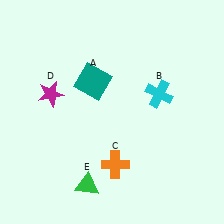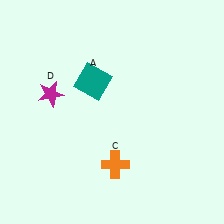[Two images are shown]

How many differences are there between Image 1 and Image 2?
There are 2 differences between the two images.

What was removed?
The cyan cross (B), the green triangle (E) were removed in Image 2.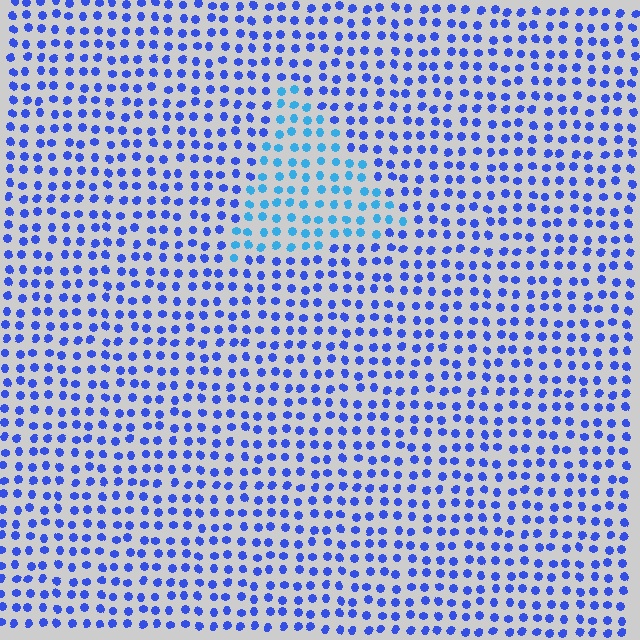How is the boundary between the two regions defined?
The boundary is defined purely by a slight shift in hue (about 32 degrees). Spacing, size, and orientation are identical on both sides.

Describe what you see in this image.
The image is filled with small blue elements in a uniform arrangement. A triangle-shaped region is visible where the elements are tinted to a slightly different hue, forming a subtle color boundary.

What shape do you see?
I see a triangle.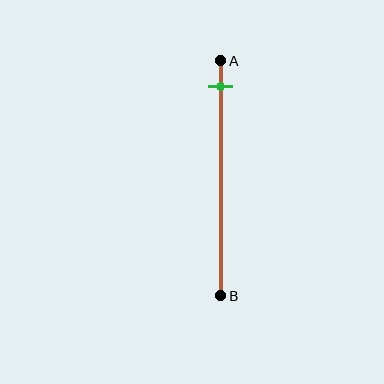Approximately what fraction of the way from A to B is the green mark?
The green mark is approximately 10% of the way from A to B.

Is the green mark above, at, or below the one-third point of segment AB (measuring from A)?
The green mark is above the one-third point of segment AB.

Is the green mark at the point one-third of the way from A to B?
No, the mark is at about 10% from A, not at the 33% one-third point.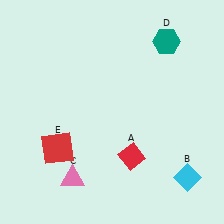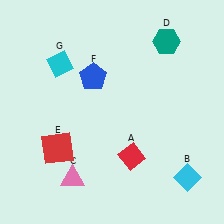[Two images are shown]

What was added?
A blue pentagon (F), a cyan diamond (G) were added in Image 2.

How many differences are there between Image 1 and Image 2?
There are 2 differences between the two images.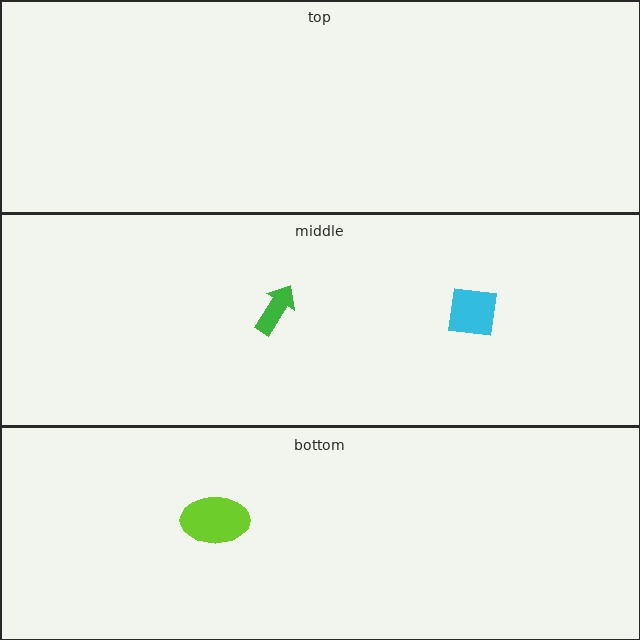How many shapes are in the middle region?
2.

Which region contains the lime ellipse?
The bottom region.